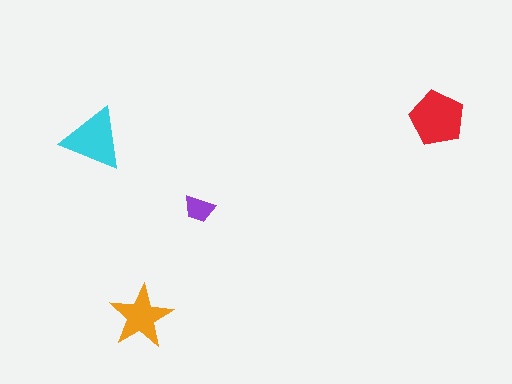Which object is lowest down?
The orange star is bottommost.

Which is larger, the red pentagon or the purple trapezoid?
The red pentagon.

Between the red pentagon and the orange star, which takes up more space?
The red pentagon.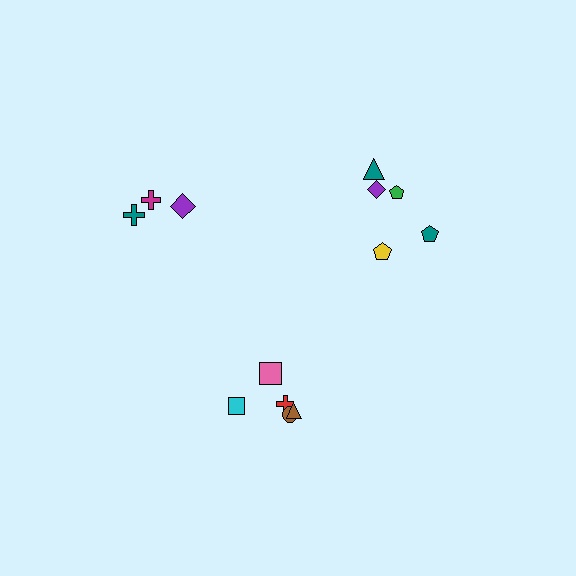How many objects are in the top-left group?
There are 3 objects.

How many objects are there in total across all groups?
There are 13 objects.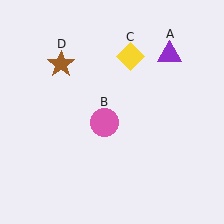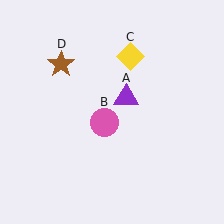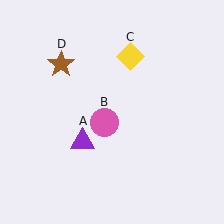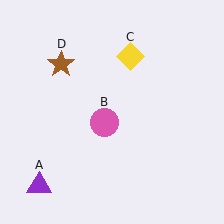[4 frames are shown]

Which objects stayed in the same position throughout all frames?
Pink circle (object B) and yellow diamond (object C) and brown star (object D) remained stationary.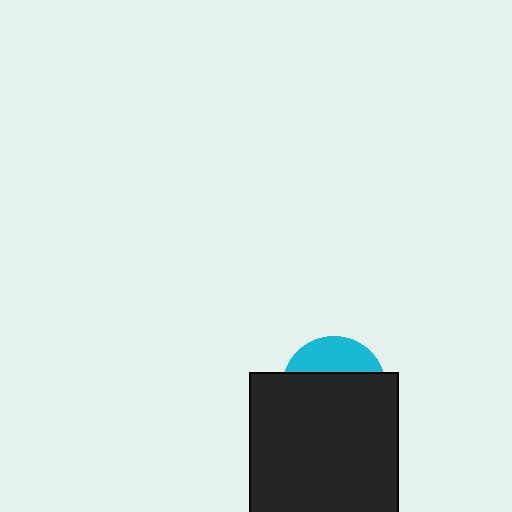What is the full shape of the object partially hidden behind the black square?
The partially hidden object is a cyan circle.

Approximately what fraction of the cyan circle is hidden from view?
Roughly 70% of the cyan circle is hidden behind the black square.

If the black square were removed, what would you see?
You would see the complete cyan circle.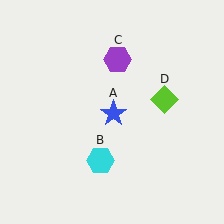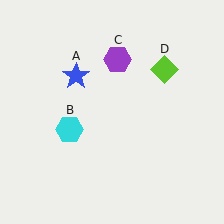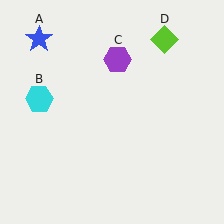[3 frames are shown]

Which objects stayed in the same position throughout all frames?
Purple hexagon (object C) remained stationary.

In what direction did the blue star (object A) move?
The blue star (object A) moved up and to the left.